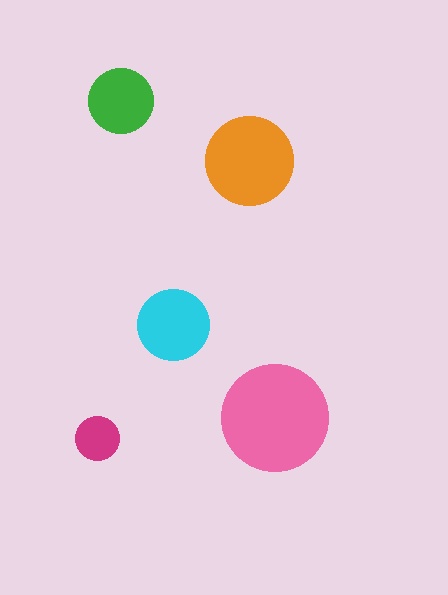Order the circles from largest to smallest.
the pink one, the orange one, the cyan one, the green one, the magenta one.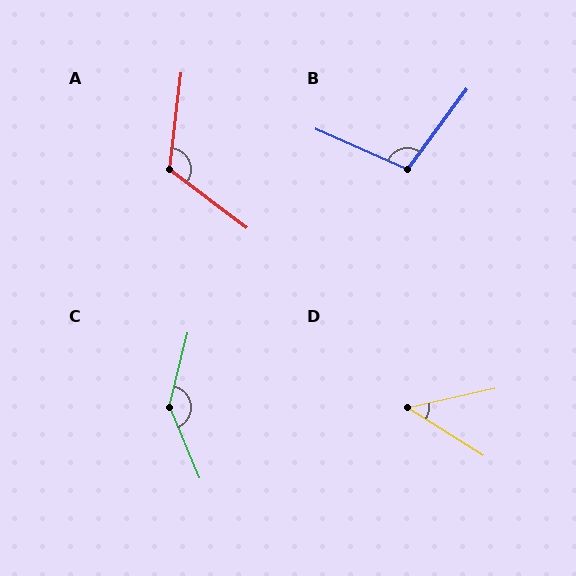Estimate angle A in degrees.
Approximately 121 degrees.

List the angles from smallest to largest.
D (45°), B (103°), A (121°), C (144°).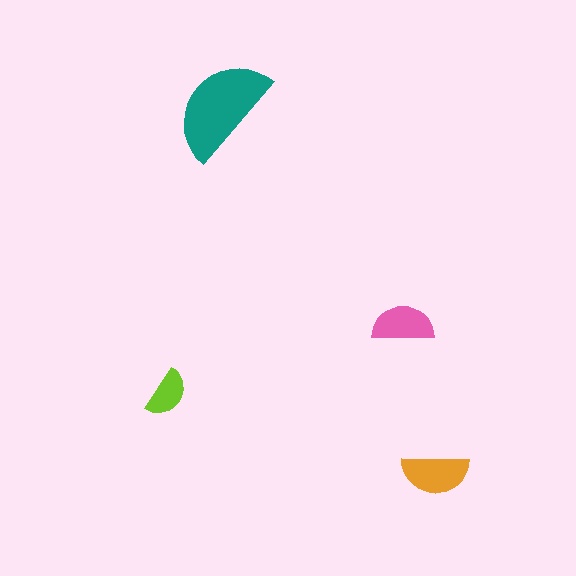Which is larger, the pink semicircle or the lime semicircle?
The pink one.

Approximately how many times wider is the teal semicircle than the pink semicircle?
About 1.5 times wider.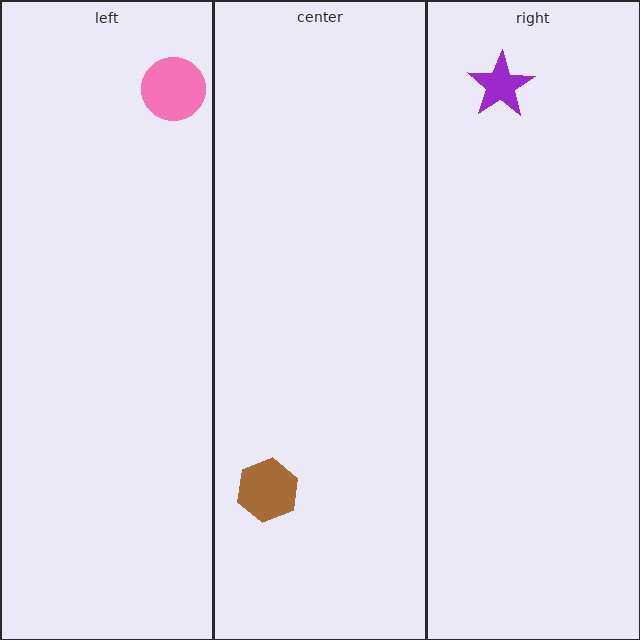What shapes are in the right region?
The purple star.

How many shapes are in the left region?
1.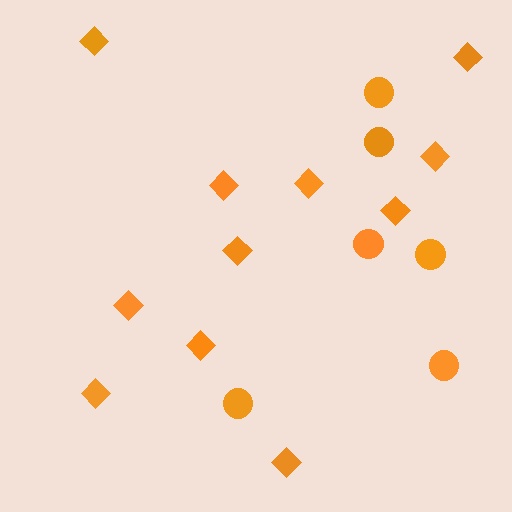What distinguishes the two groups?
There are 2 groups: one group of diamonds (11) and one group of circles (6).